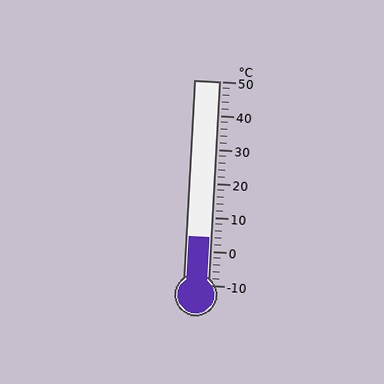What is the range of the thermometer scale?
The thermometer scale ranges from -10°C to 50°C.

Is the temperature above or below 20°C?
The temperature is below 20°C.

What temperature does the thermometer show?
The thermometer shows approximately 4°C.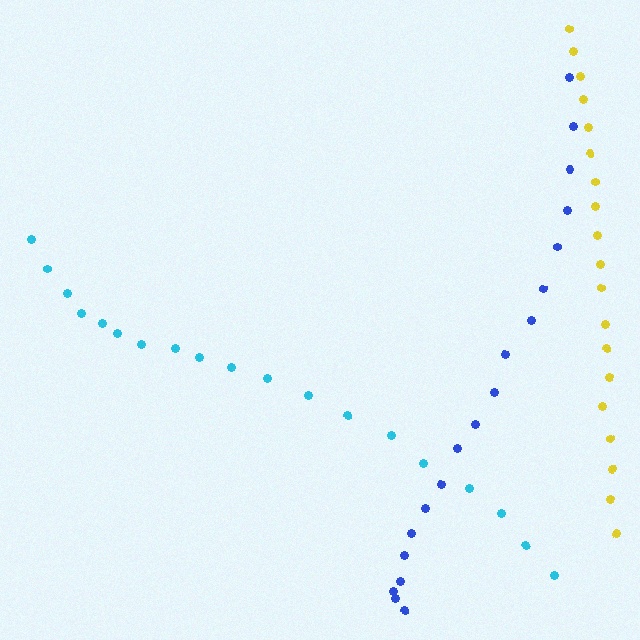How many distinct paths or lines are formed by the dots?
There are 3 distinct paths.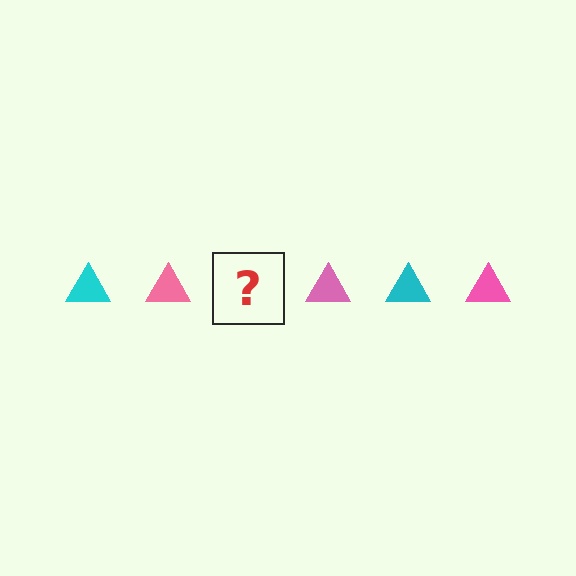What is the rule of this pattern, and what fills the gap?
The rule is that the pattern cycles through cyan, pink triangles. The gap should be filled with a cyan triangle.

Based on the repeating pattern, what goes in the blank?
The blank should be a cyan triangle.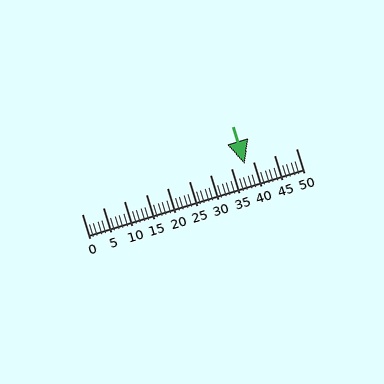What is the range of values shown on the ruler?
The ruler shows values from 0 to 50.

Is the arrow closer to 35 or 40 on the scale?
The arrow is closer to 40.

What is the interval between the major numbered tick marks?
The major tick marks are spaced 5 units apart.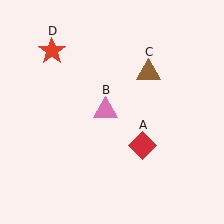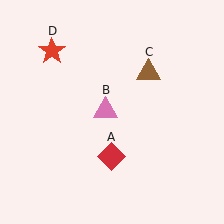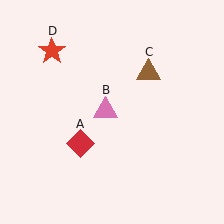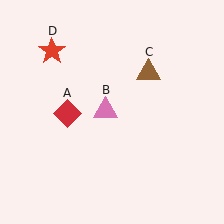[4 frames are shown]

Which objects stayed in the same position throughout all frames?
Pink triangle (object B) and brown triangle (object C) and red star (object D) remained stationary.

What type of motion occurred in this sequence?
The red diamond (object A) rotated clockwise around the center of the scene.